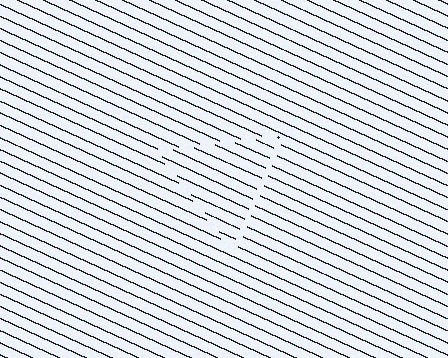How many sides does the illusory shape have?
3 sides — the line-ends trace a triangle.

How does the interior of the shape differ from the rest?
The interior of the shape contains the same grating, shifted by half a period — the contour is defined by the phase discontinuity where line-ends from the inner and outer gratings abut.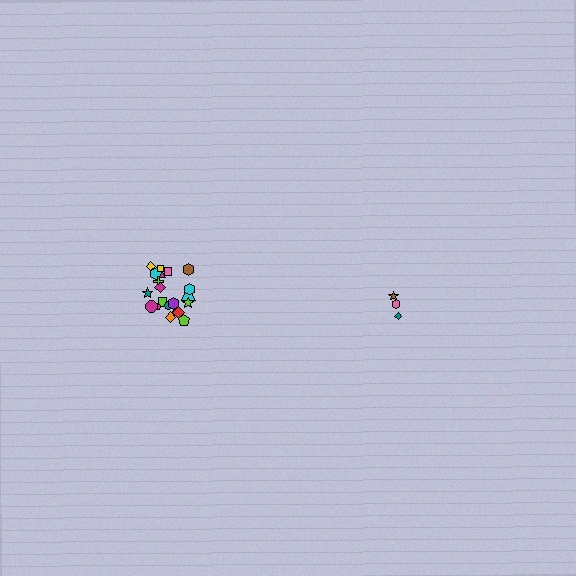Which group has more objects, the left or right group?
The left group.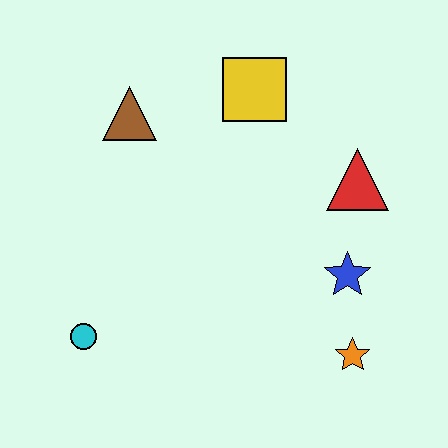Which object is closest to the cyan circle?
The brown triangle is closest to the cyan circle.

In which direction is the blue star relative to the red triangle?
The blue star is below the red triangle.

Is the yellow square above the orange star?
Yes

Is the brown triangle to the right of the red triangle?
No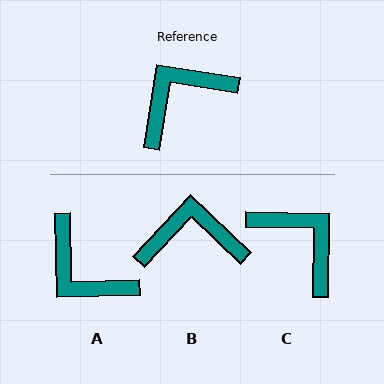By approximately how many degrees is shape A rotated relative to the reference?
Approximately 100 degrees counter-clockwise.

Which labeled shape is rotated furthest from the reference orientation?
A, about 100 degrees away.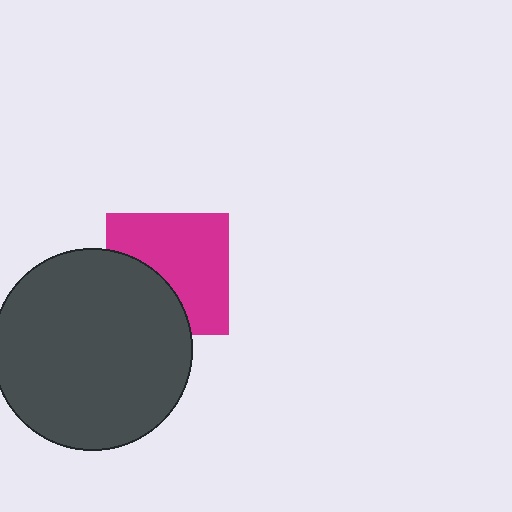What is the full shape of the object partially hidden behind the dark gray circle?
The partially hidden object is a magenta square.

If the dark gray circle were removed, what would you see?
You would see the complete magenta square.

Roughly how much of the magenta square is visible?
About half of it is visible (roughly 64%).